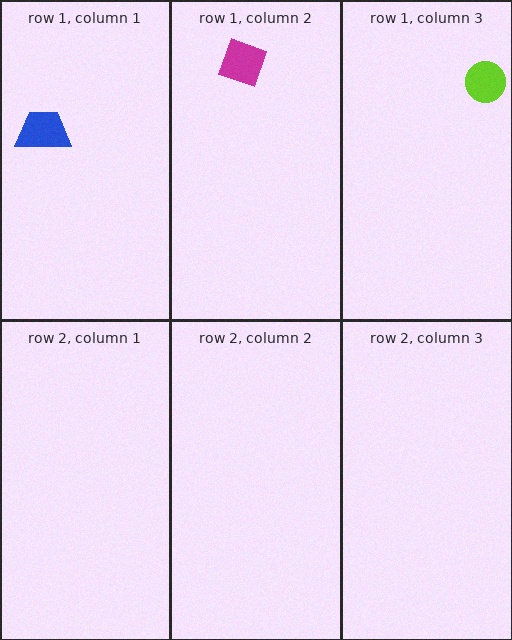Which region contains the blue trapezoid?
The row 1, column 1 region.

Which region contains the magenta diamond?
The row 1, column 2 region.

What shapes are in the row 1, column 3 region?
The lime circle.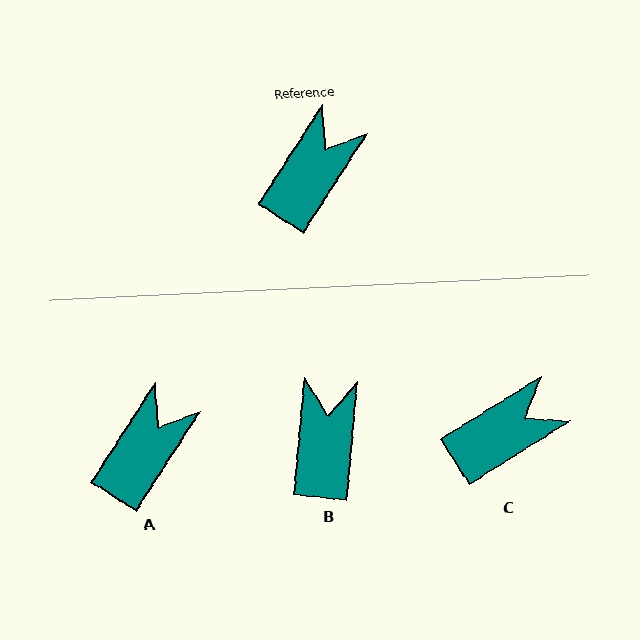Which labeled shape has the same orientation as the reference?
A.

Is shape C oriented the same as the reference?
No, it is off by about 25 degrees.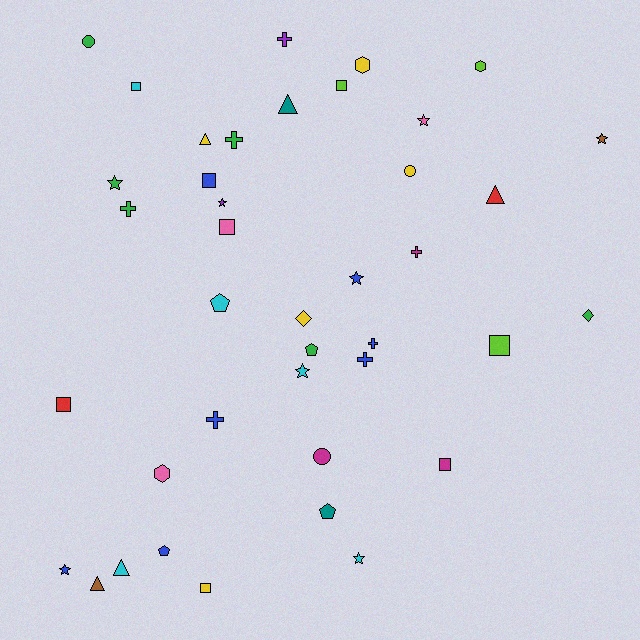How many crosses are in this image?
There are 7 crosses.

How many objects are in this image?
There are 40 objects.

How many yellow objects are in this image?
There are 5 yellow objects.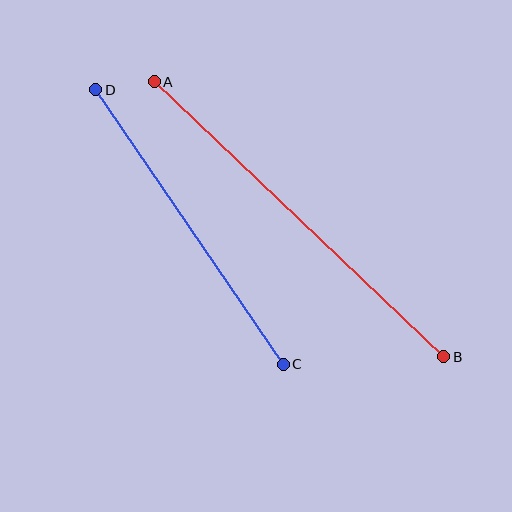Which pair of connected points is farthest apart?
Points A and B are farthest apart.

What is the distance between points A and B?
The distance is approximately 400 pixels.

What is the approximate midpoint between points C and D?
The midpoint is at approximately (190, 227) pixels.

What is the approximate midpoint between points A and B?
The midpoint is at approximately (299, 219) pixels.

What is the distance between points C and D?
The distance is approximately 332 pixels.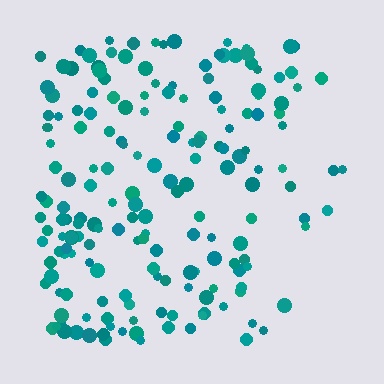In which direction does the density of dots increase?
From right to left, with the left side densest.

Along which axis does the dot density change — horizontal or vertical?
Horizontal.